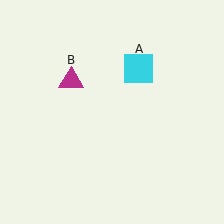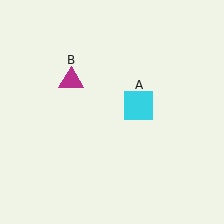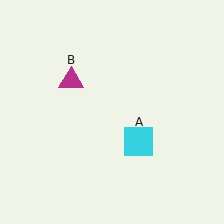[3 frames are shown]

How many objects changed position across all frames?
1 object changed position: cyan square (object A).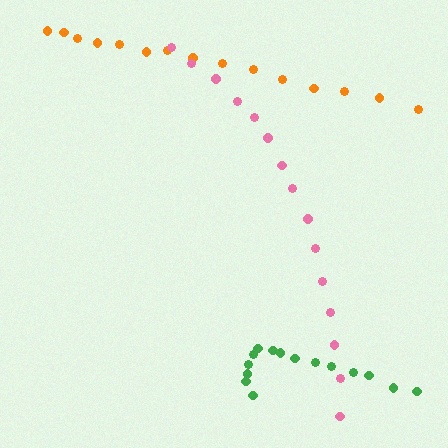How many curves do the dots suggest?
There are 3 distinct paths.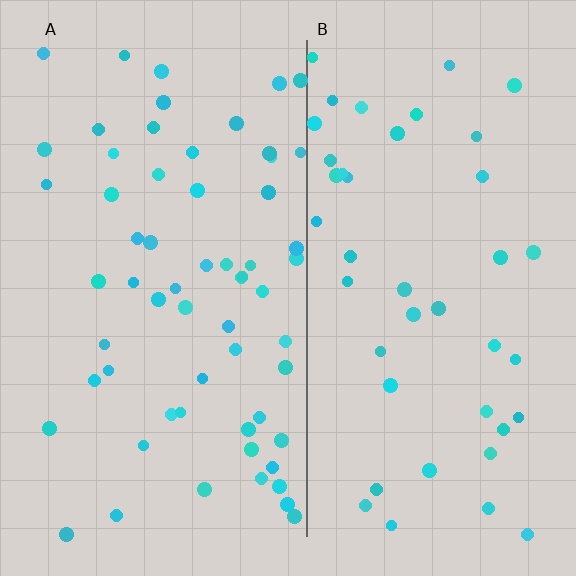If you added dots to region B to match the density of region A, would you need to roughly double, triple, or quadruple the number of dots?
Approximately double.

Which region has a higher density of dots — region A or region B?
A (the left).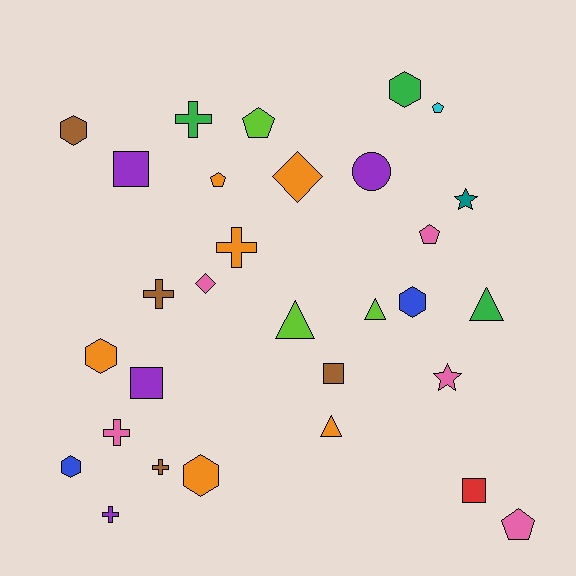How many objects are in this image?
There are 30 objects.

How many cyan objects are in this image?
There is 1 cyan object.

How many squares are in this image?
There are 4 squares.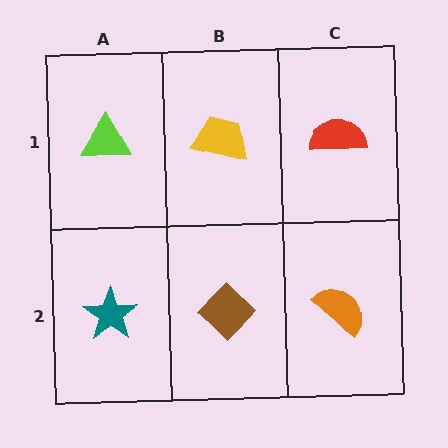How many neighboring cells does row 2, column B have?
3.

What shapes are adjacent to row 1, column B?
A brown diamond (row 2, column B), a lime triangle (row 1, column A), a red semicircle (row 1, column C).